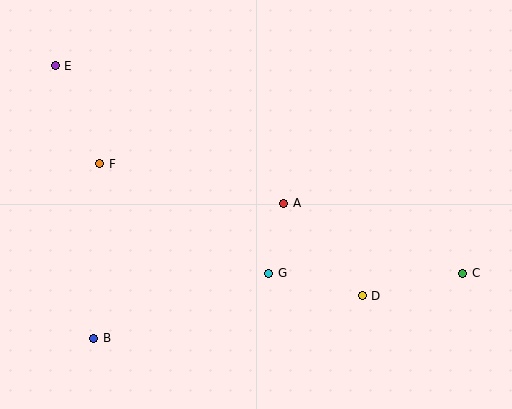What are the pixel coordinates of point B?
Point B is at (94, 338).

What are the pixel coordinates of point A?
Point A is at (284, 203).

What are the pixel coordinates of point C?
Point C is at (463, 273).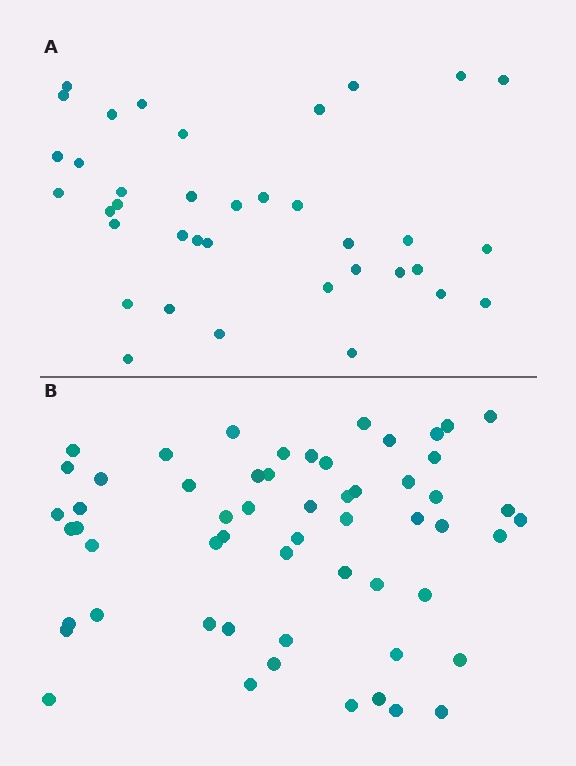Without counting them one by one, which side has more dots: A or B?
Region B (the bottom region) has more dots.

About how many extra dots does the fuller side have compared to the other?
Region B has approximately 20 more dots than region A.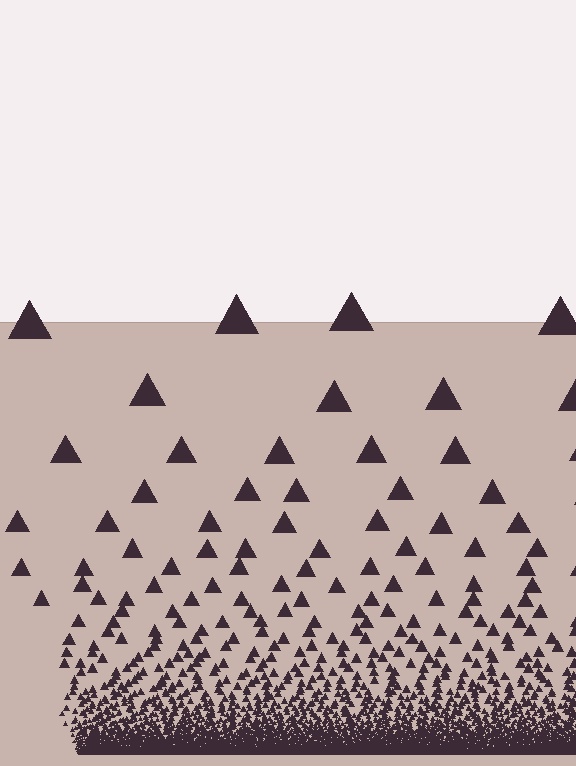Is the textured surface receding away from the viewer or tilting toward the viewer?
The surface appears to tilt toward the viewer. Texture elements get larger and sparser toward the top.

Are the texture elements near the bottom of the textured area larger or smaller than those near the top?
Smaller. The gradient is inverted — elements near the bottom are smaller and denser.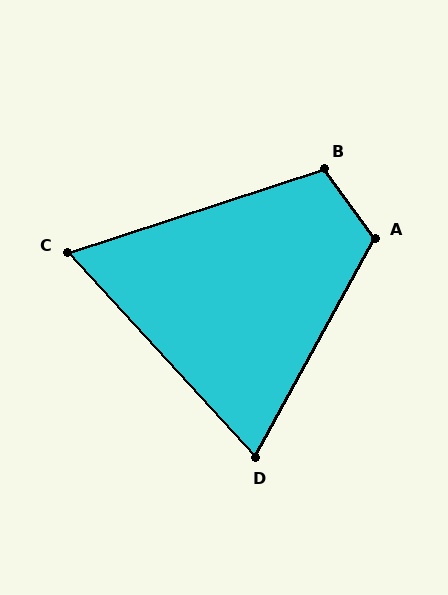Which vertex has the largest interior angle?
A, at approximately 114 degrees.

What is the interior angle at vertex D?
Approximately 71 degrees (acute).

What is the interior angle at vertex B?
Approximately 109 degrees (obtuse).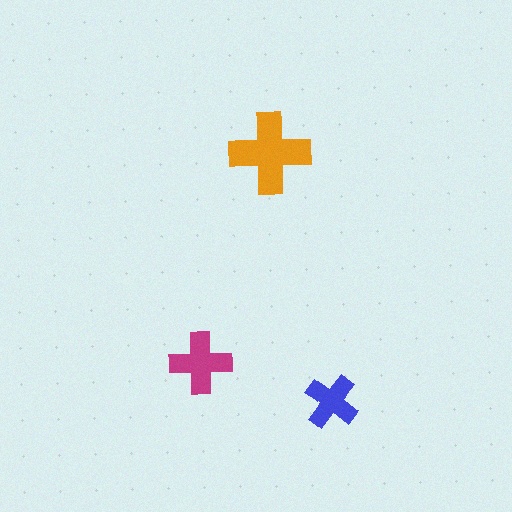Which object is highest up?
The orange cross is topmost.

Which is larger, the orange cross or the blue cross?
The orange one.